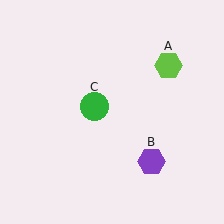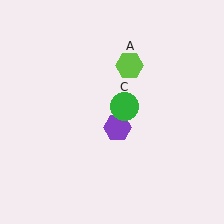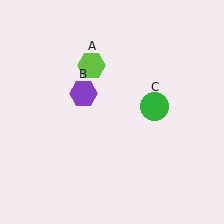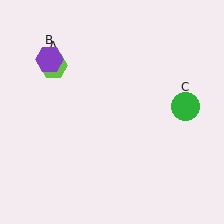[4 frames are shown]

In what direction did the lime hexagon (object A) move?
The lime hexagon (object A) moved left.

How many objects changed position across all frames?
3 objects changed position: lime hexagon (object A), purple hexagon (object B), green circle (object C).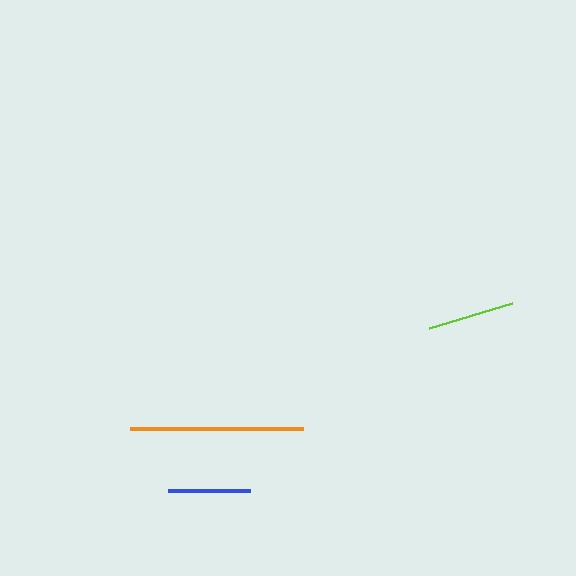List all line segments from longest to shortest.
From longest to shortest: orange, lime, blue.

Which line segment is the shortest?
The blue line is the shortest at approximately 82 pixels.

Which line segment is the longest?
The orange line is the longest at approximately 173 pixels.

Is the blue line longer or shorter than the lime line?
The lime line is longer than the blue line.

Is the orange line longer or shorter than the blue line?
The orange line is longer than the blue line.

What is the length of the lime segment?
The lime segment is approximately 86 pixels long.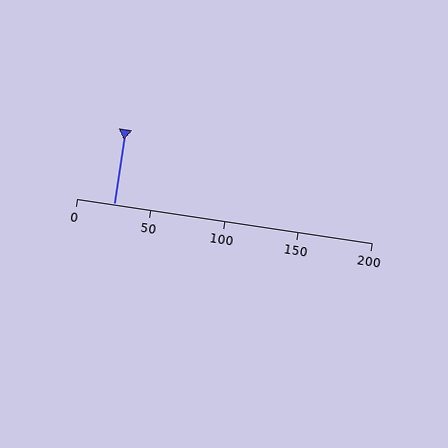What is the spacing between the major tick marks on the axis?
The major ticks are spaced 50 apart.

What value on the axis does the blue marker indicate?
The marker indicates approximately 25.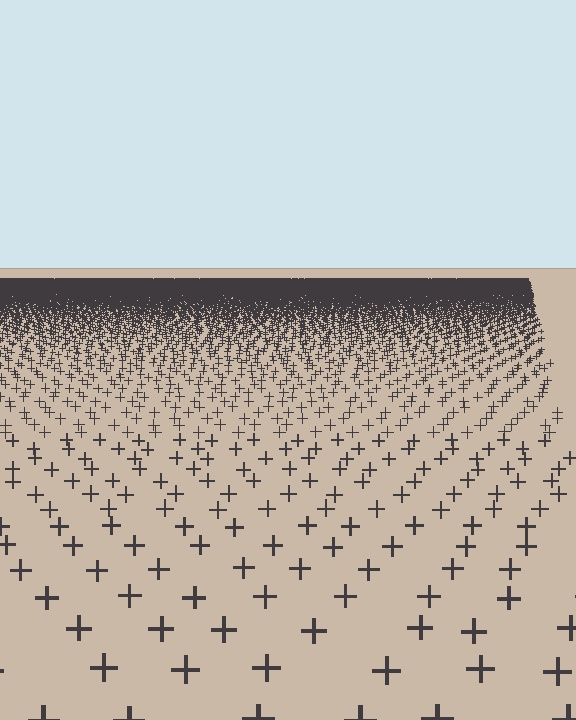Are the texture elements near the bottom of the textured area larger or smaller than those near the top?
Larger. Near the bottom, elements are closer to the viewer and appear at a bigger on-screen size.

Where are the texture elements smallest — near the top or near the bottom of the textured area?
Near the top.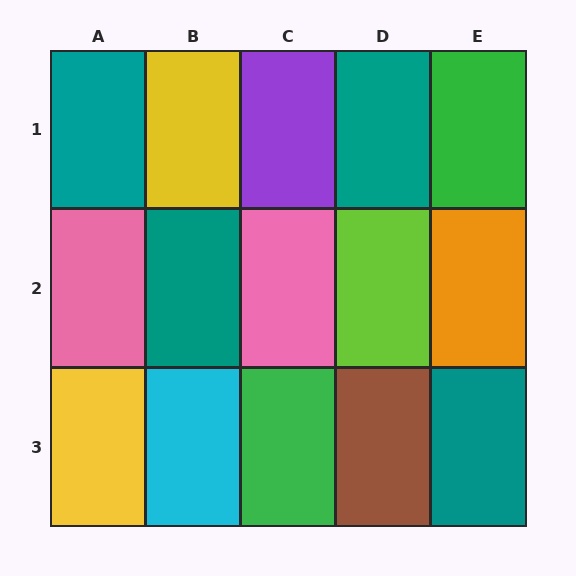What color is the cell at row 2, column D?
Lime.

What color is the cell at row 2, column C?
Pink.